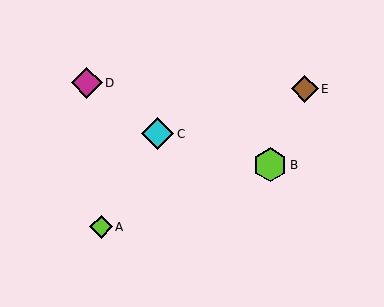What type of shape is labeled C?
Shape C is a cyan diamond.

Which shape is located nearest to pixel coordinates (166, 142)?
The cyan diamond (labeled C) at (158, 134) is nearest to that location.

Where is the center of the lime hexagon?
The center of the lime hexagon is at (270, 165).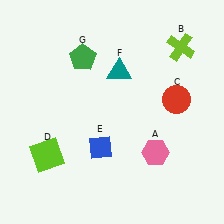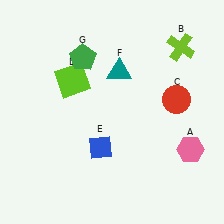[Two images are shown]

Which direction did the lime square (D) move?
The lime square (D) moved up.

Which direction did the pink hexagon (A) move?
The pink hexagon (A) moved right.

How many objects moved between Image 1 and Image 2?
2 objects moved between the two images.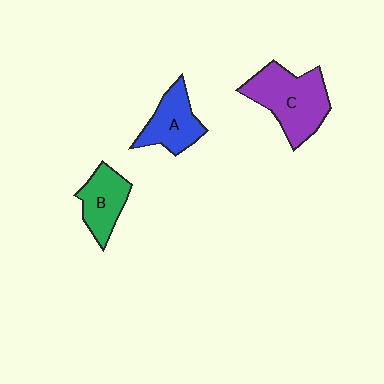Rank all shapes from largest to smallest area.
From largest to smallest: C (purple), A (blue), B (green).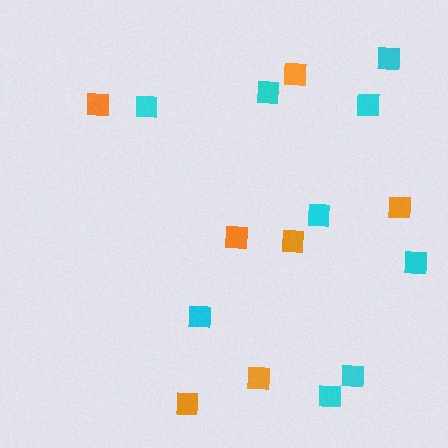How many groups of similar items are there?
There are 2 groups: one group of orange squares (7) and one group of cyan squares (9).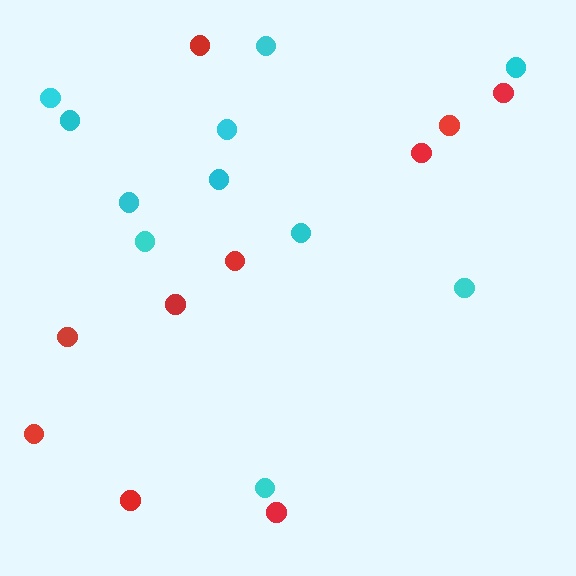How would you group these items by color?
There are 2 groups: one group of cyan circles (11) and one group of red circles (10).